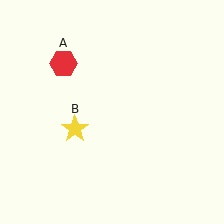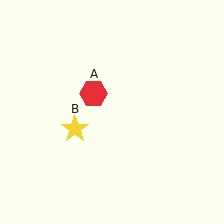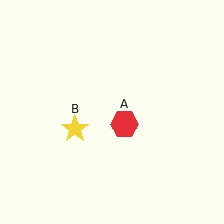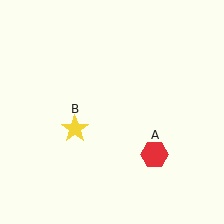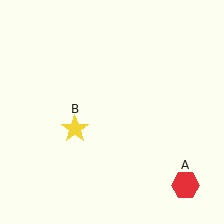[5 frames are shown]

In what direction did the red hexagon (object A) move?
The red hexagon (object A) moved down and to the right.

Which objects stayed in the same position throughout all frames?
Yellow star (object B) remained stationary.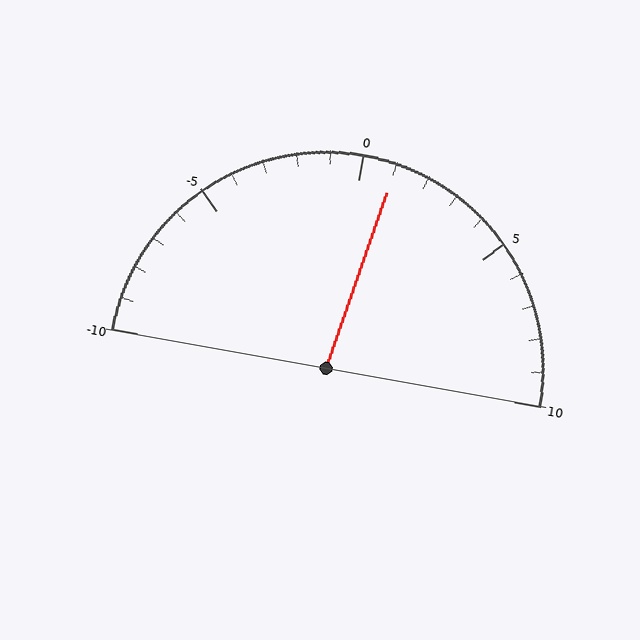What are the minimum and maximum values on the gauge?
The gauge ranges from -10 to 10.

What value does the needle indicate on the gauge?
The needle indicates approximately 1.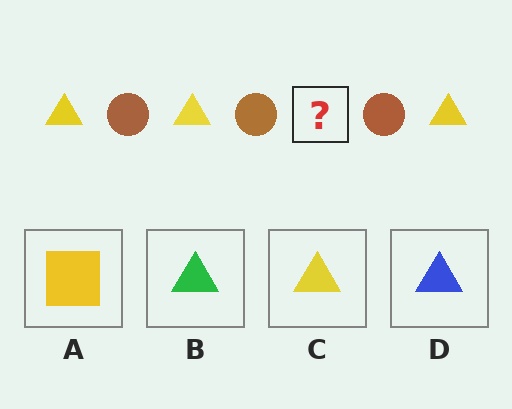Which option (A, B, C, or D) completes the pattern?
C.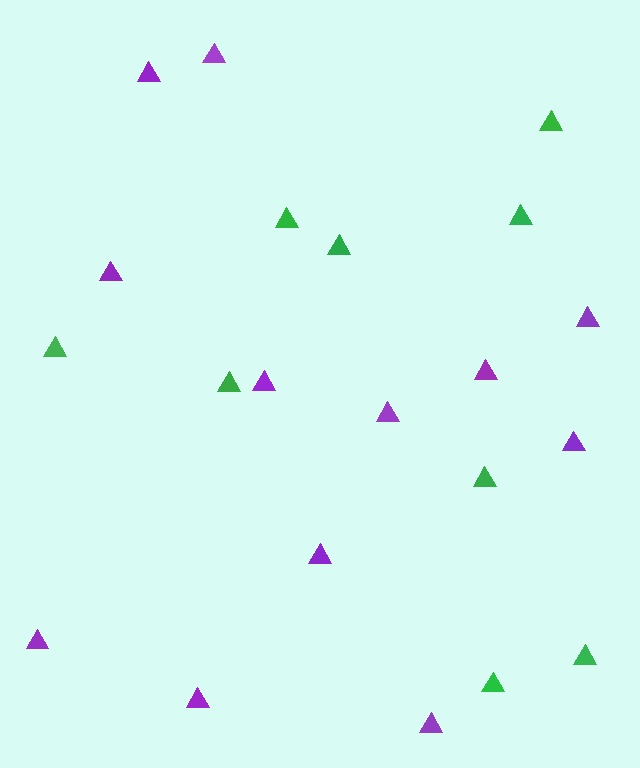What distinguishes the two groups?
There are 2 groups: one group of purple triangles (12) and one group of green triangles (9).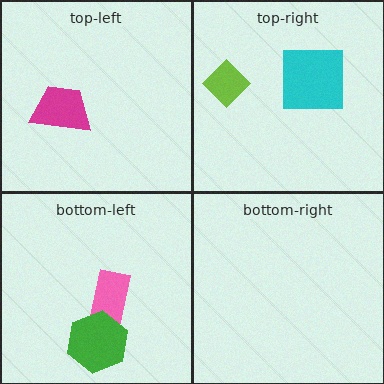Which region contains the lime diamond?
The top-right region.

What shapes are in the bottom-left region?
The pink rectangle, the green hexagon.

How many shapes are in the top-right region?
2.